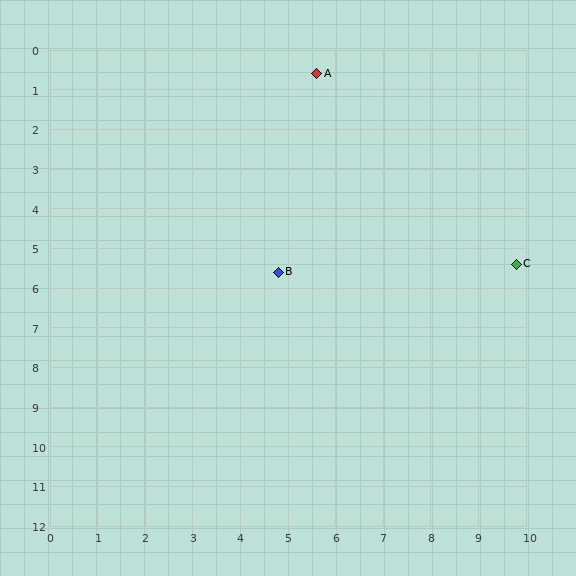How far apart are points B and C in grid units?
Points B and C are about 5.0 grid units apart.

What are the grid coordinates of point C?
Point C is at approximately (9.8, 5.4).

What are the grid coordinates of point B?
Point B is at approximately (4.8, 5.6).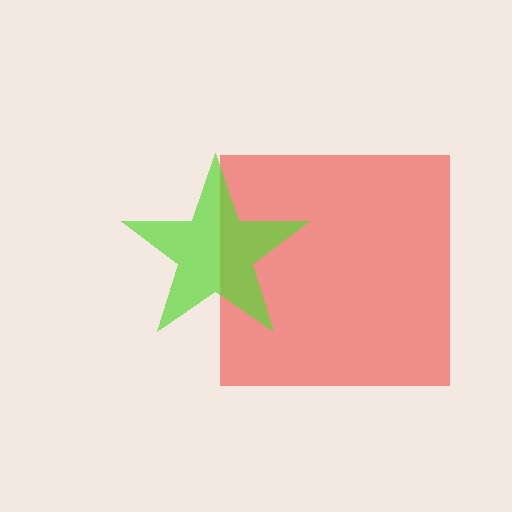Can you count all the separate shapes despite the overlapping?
Yes, there are 2 separate shapes.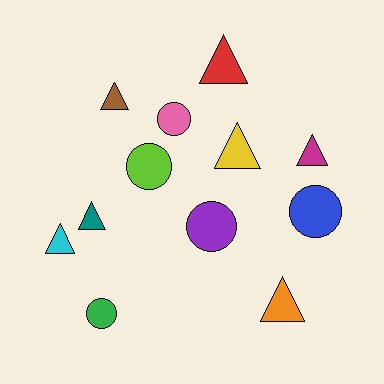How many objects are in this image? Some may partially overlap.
There are 12 objects.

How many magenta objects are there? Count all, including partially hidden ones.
There is 1 magenta object.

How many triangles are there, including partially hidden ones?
There are 7 triangles.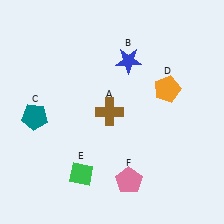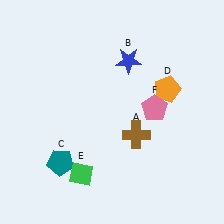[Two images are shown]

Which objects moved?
The objects that moved are: the brown cross (A), the teal pentagon (C), the pink pentagon (F).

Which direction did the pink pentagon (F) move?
The pink pentagon (F) moved up.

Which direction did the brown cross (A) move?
The brown cross (A) moved right.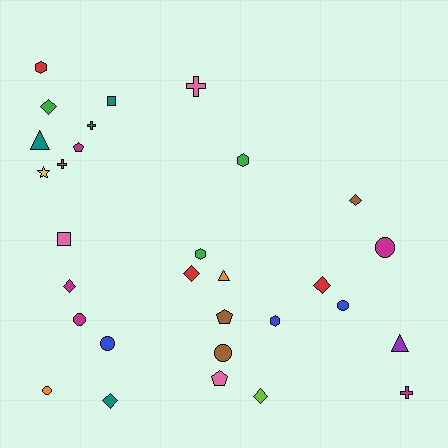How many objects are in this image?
There are 30 objects.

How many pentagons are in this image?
There are 3 pentagons.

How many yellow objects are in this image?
There is 1 yellow object.